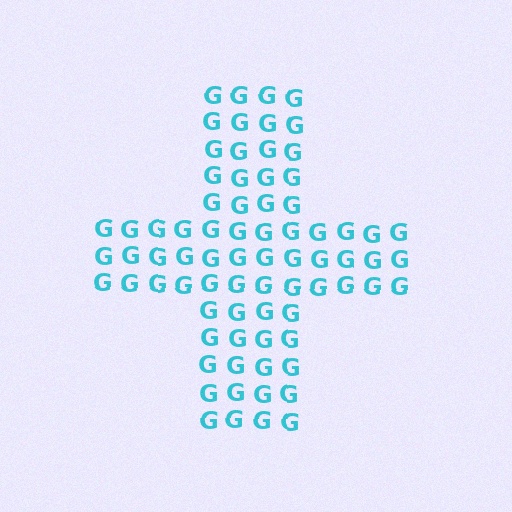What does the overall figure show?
The overall figure shows a cross.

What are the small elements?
The small elements are letter G's.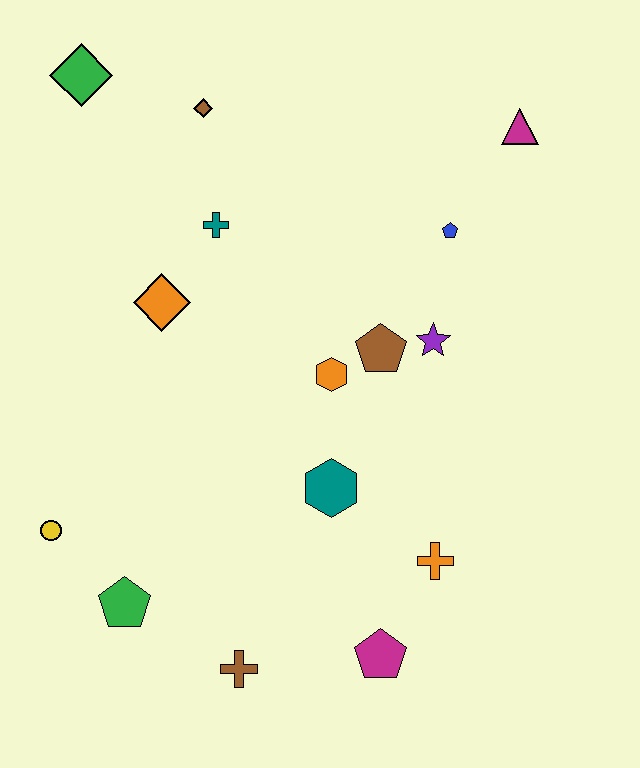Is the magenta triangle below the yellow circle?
No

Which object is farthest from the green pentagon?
The magenta triangle is farthest from the green pentagon.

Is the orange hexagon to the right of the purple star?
No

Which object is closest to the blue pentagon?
The purple star is closest to the blue pentagon.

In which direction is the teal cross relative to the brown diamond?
The teal cross is below the brown diamond.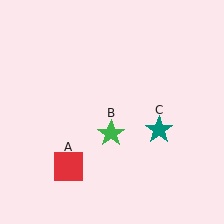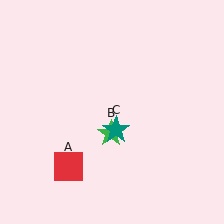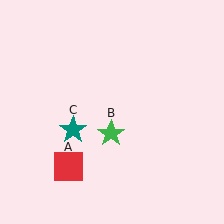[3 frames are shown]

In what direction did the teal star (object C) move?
The teal star (object C) moved left.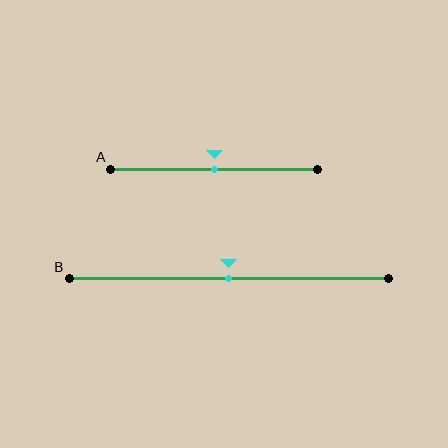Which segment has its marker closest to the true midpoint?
Segment A has its marker closest to the true midpoint.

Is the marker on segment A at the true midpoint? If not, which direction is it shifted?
Yes, the marker on segment A is at the true midpoint.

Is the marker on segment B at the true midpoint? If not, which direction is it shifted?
Yes, the marker on segment B is at the true midpoint.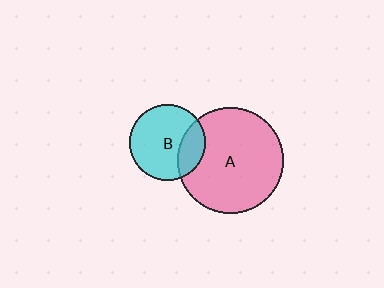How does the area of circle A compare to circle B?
Approximately 2.0 times.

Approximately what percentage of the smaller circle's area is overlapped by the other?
Approximately 25%.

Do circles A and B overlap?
Yes.